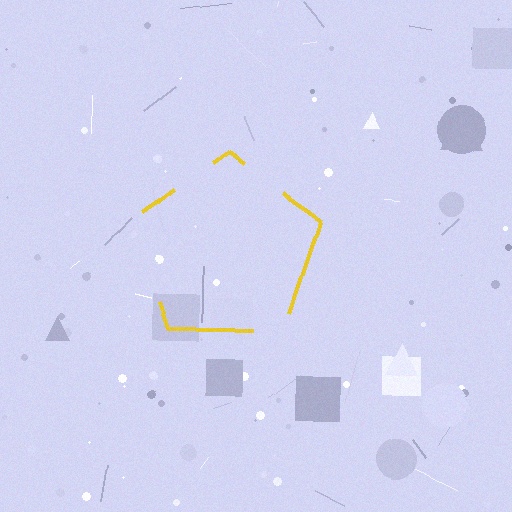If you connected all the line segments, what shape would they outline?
They would outline a pentagon.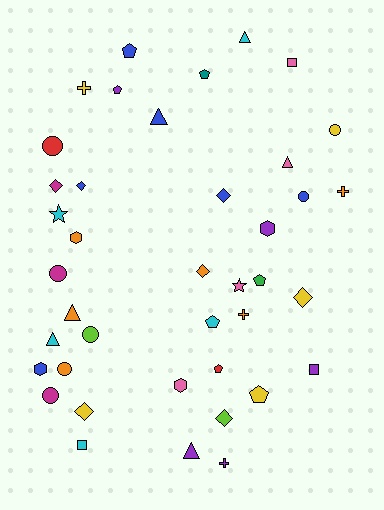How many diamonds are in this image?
There are 7 diamonds.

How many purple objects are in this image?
There are 5 purple objects.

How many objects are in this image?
There are 40 objects.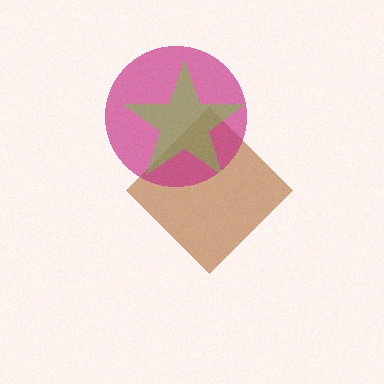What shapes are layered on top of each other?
The layered shapes are: a brown diamond, a magenta circle, a lime star.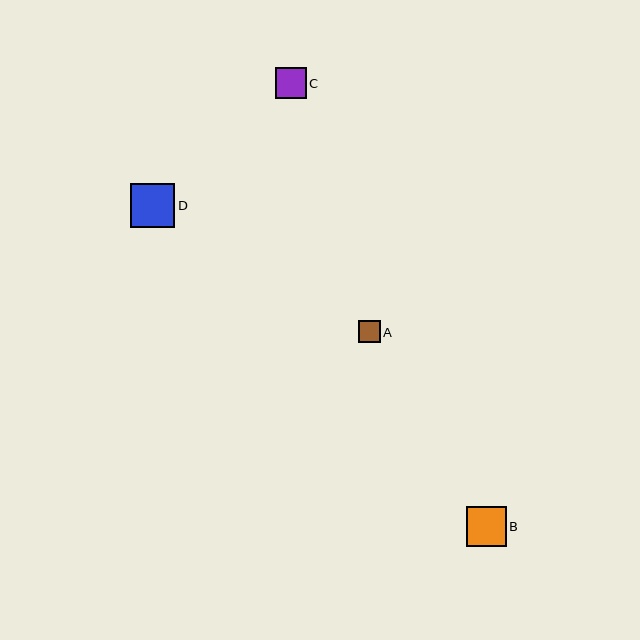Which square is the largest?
Square D is the largest with a size of approximately 44 pixels.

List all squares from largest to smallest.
From largest to smallest: D, B, C, A.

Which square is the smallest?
Square A is the smallest with a size of approximately 22 pixels.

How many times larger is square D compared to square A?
Square D is approximately 2.0 times the size of square A.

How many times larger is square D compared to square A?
Square D is approximately 2.0 times the size of square A.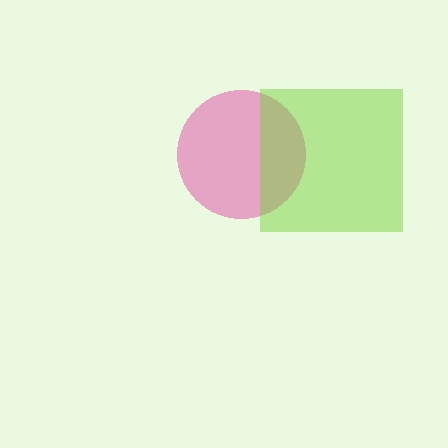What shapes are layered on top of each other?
The layered shapes are: a pink circle, a lime square.